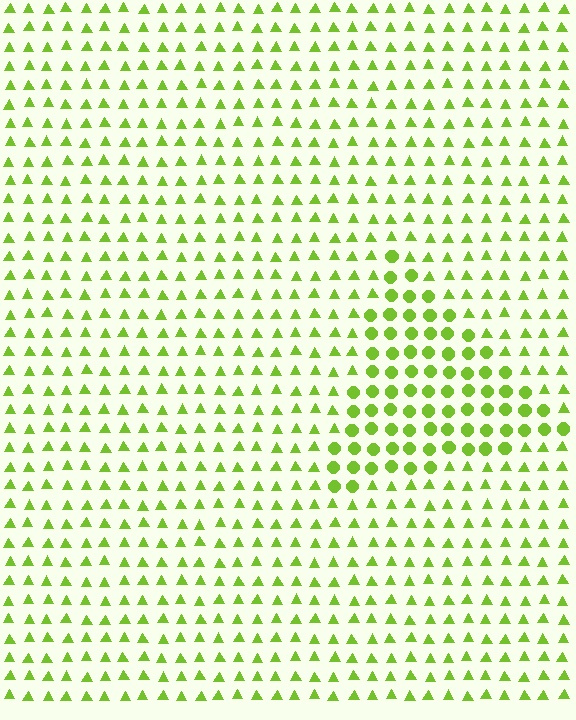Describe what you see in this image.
The image is filled with small lime elements arranged in a uniform grid. A triangle-shaped region contains circles, while the surrounding area contains triangles. The boundary is defined purely by the change in element shape.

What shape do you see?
I see a triangle.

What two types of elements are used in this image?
The image uses circles inside the triangle region and triangles outside it.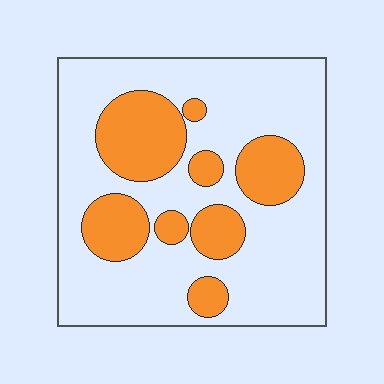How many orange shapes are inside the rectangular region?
8.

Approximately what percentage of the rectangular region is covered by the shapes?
Approximately 30%.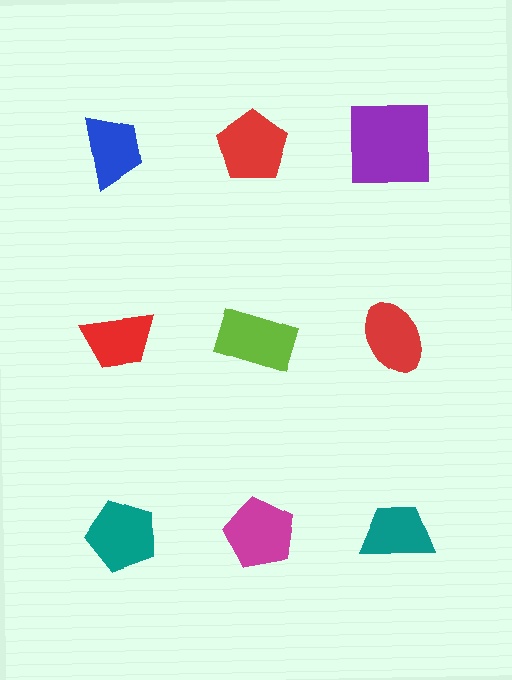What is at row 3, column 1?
A teal pentagon.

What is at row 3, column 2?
A magenta pentagon.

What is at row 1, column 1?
A blue trapezoid.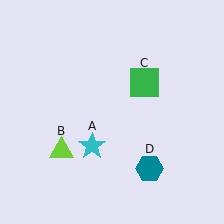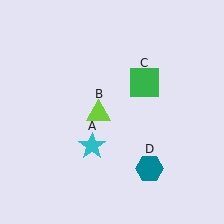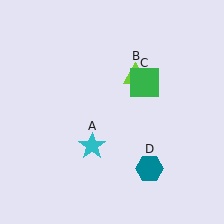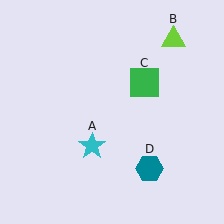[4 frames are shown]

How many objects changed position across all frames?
1 object changed position: lime triangle (object B).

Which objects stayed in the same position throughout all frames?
Cyan star (object A) and green square (object C) and teal hexagon (object D) remained stationary.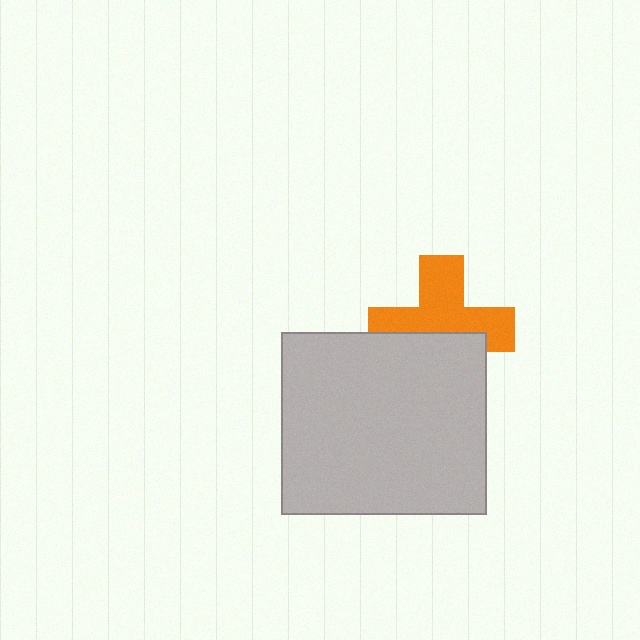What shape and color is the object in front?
The object in front is a light gray rectangle.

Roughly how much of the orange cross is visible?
About half of it is visible (roughly 58%).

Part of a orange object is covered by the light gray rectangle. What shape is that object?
It is a cross.